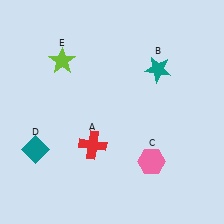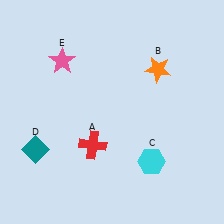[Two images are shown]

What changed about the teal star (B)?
In Image 1, B is teal. In Image 2, it changed to orange.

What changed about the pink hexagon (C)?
In Image 1, C is pink. In Image 2, it changed to cyan.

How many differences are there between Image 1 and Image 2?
There are 3 differences between the two images.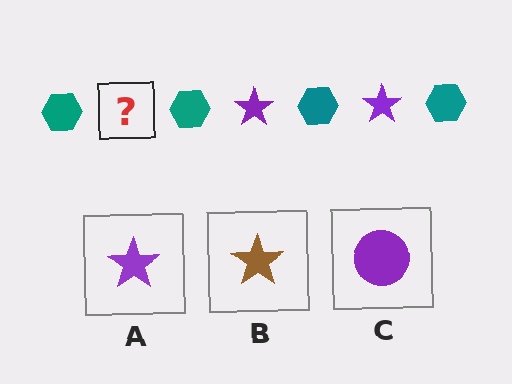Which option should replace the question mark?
Option A.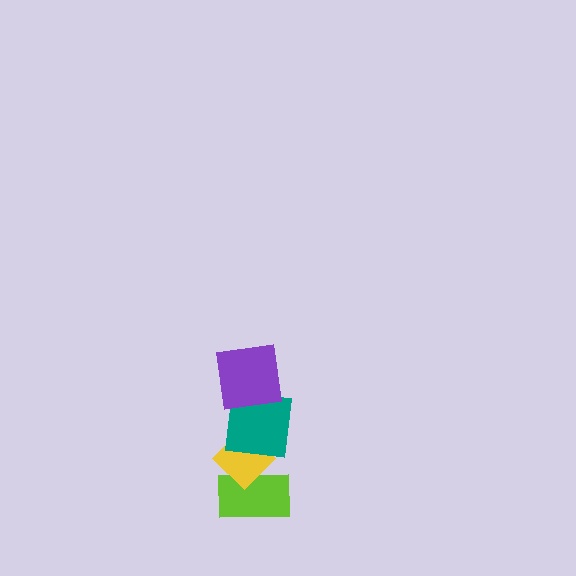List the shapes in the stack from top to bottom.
From top to bottom: the purple square, the teal square, the yellow diamond, the lime rectangle.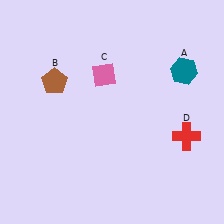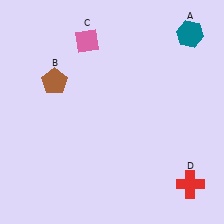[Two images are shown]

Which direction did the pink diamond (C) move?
The pink diamond (C) moved up.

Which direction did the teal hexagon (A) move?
The teal hexagon (A) moved up.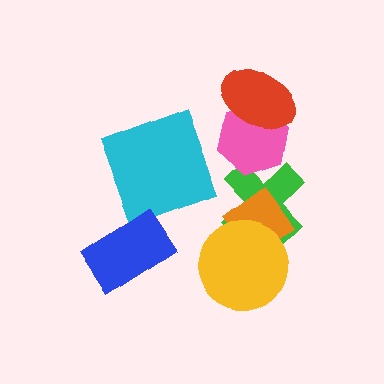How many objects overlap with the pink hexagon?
2 objects overlap with the pink hexagon.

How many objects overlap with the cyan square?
0 objects overlap with the cyan square.